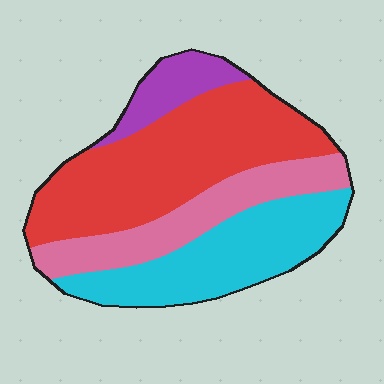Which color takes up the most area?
Red, at roughly 40%.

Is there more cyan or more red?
Red.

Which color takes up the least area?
Purple, at roughly 10%.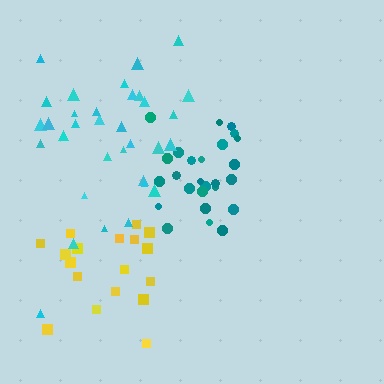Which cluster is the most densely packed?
Teal.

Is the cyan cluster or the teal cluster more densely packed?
Teal.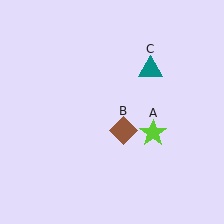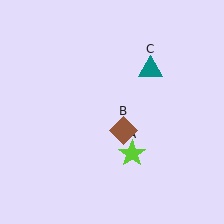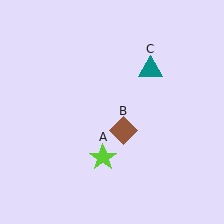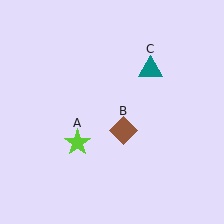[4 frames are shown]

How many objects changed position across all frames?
1 object changed position: lime star (object A).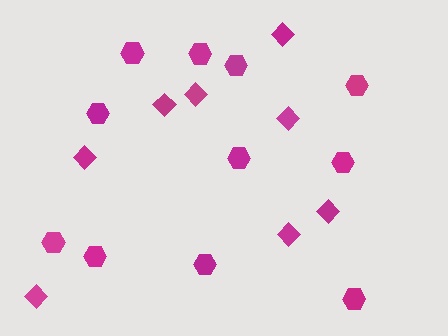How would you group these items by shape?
There are 2 groups: one group of diamonds (8) and one group of hexagons (11).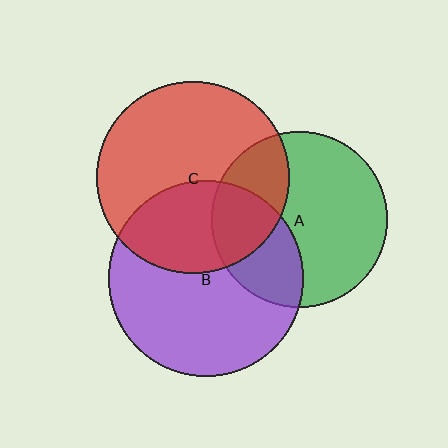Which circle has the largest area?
Circle B (purple).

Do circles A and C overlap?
Yes.